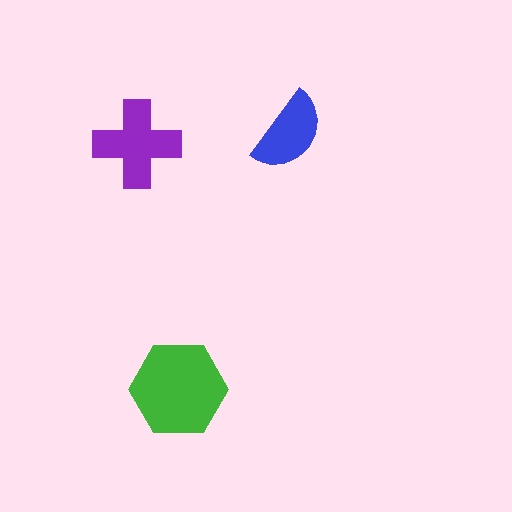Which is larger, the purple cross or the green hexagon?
The green hexagon.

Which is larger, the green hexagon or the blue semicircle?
The green hexagon.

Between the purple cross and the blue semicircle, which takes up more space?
The purple cross.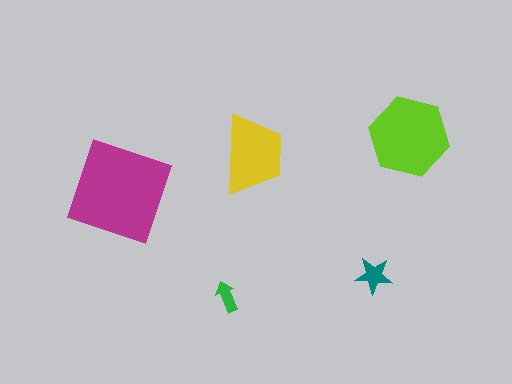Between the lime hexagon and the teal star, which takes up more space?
The lime hexagon.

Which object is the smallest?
The green arrow.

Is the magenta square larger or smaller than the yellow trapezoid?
Larger.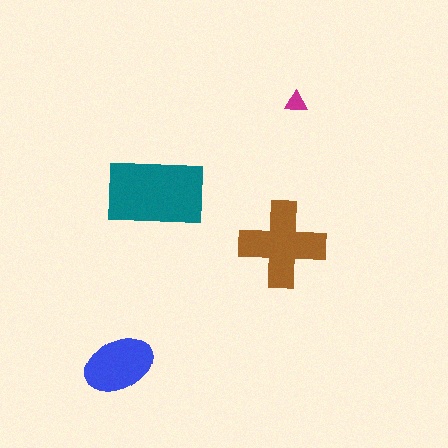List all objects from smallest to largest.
The magenta triangle, the blue ellipse, the brown cross, the teal rectangle.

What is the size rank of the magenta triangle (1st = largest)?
4th.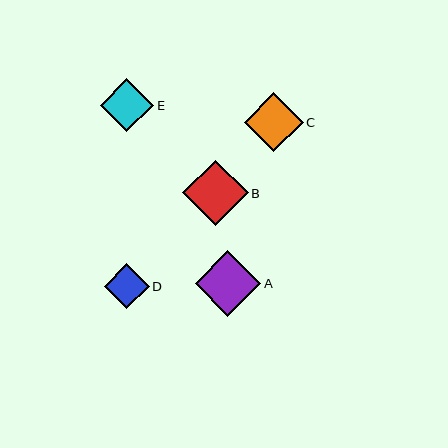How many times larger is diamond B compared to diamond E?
Diamond B is approximately 1.2 times the size of diamond E.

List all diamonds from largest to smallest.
From largest to smallest: A, B, C, E, D.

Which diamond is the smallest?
Diamond D is the smallest with a size of approximately 45 pixels.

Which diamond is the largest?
Diamond A is the largest with a size of approximately 66 pixels.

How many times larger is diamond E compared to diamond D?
Diamond E is approximately 1.2 times the size of diamond D.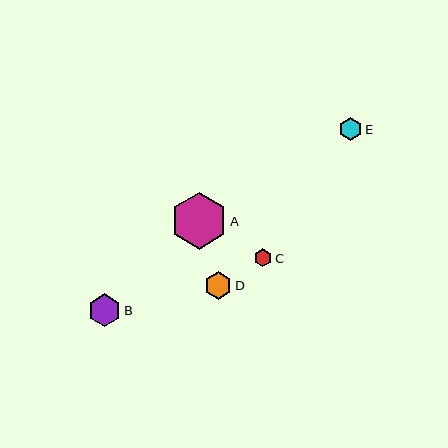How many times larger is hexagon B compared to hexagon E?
Hexagon B is approximately 1.4 times the size of hexagon E.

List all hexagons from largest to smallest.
From largest to smallest: A, B, D, E, C.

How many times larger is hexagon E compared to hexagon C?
Hexagon E is approximately 1.3 times the size of hexagon C.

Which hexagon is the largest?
Hexagon A is the largest with a size of approximately 57 pixels.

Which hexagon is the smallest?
Hexagon C is the smallest with a size of approximately 18 pixels.